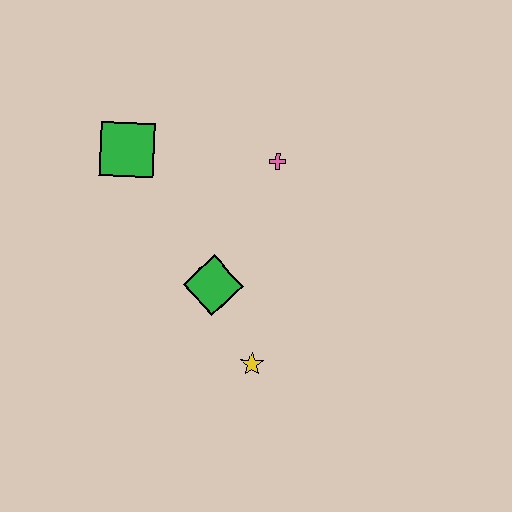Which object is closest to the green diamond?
The yellow star is closest to the green diamond.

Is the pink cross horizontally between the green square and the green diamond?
No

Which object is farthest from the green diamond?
The green square is farthest from the green diamond.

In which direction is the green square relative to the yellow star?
The green square is above the yellow star.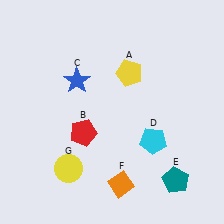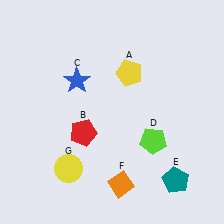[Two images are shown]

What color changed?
The pentagon (D) changed from cyan in Image 1 to lime in Image 2.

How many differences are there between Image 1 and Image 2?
There is 1 difference between the two images.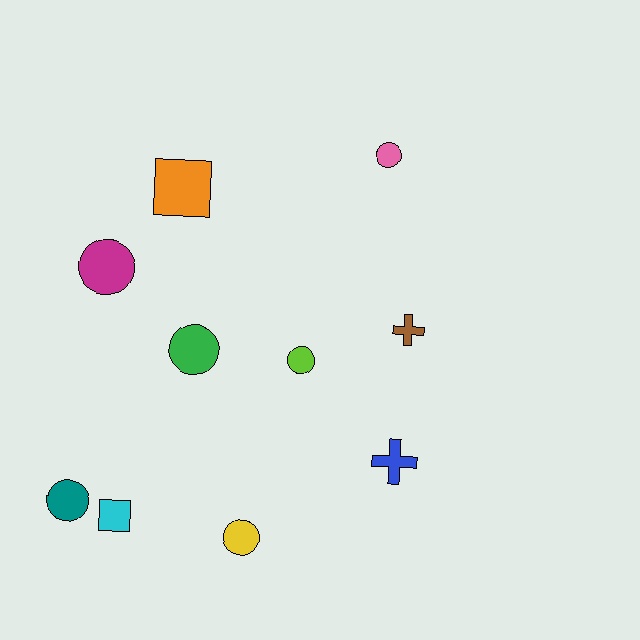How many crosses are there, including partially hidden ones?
There are 2 crosses.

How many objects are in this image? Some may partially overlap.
There are 10 objects.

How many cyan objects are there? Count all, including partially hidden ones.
There is 1 cyan object.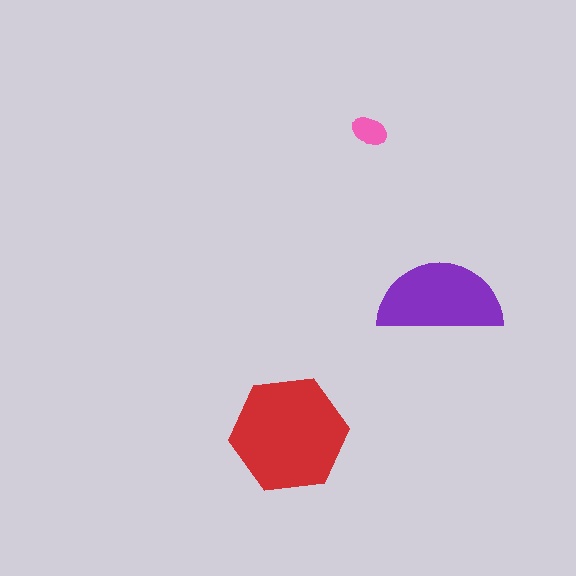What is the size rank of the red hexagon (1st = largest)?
1st.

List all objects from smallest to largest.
The pink ellipse, the purple semicircle, the red hexagon.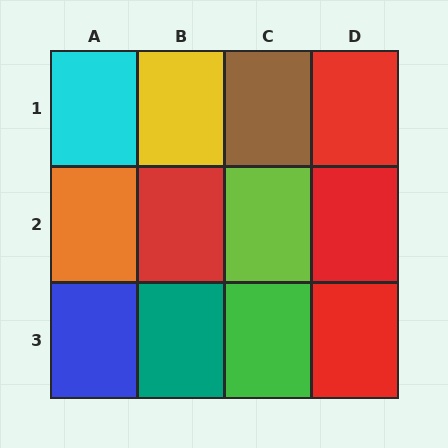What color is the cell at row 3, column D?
Red.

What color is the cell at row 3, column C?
Green.